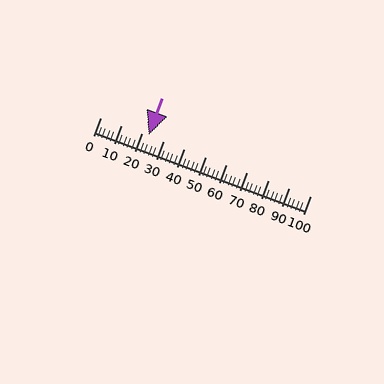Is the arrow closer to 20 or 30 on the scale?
The arrow is closer to 20.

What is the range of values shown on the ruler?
The ruler shows values from 0 to 100.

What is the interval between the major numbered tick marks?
The major tick marks are spaced 10 units apart.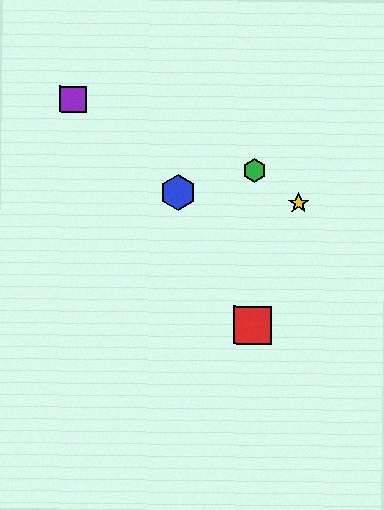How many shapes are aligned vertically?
2 shapes (the red square, the green hexagon) are aligned vertically.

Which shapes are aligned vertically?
The red square, the green hexagon are aligned vertically.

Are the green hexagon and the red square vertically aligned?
Yes, both are at x≈254.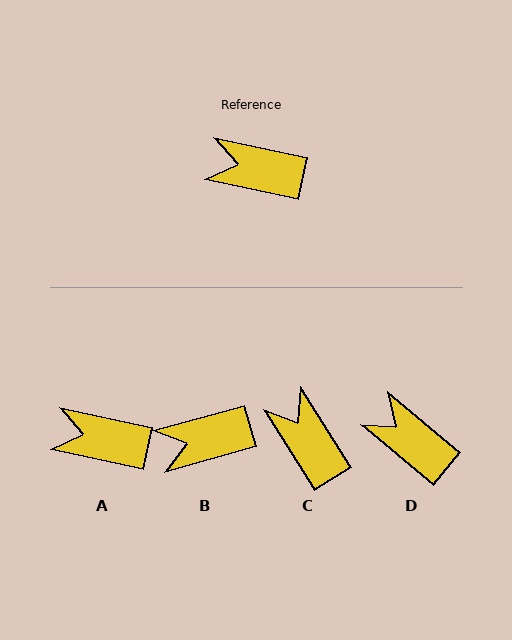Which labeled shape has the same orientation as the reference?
A.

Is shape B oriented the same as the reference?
No, it is off by about 28 degrees.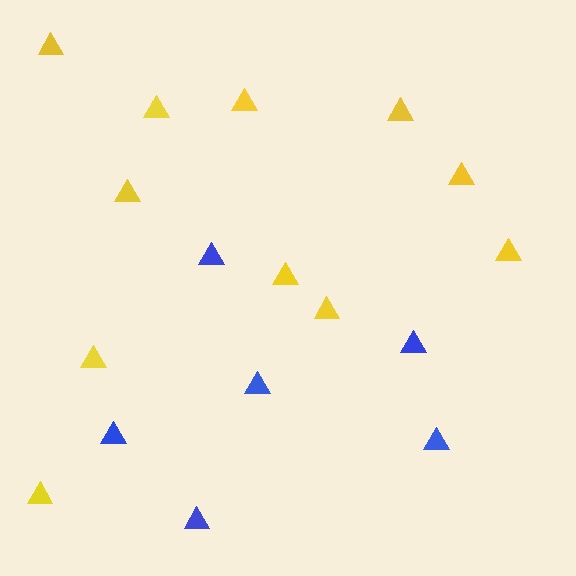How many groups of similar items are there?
There are 2 groups: one group of blue triangles (6) and one group of yellow triangles (11).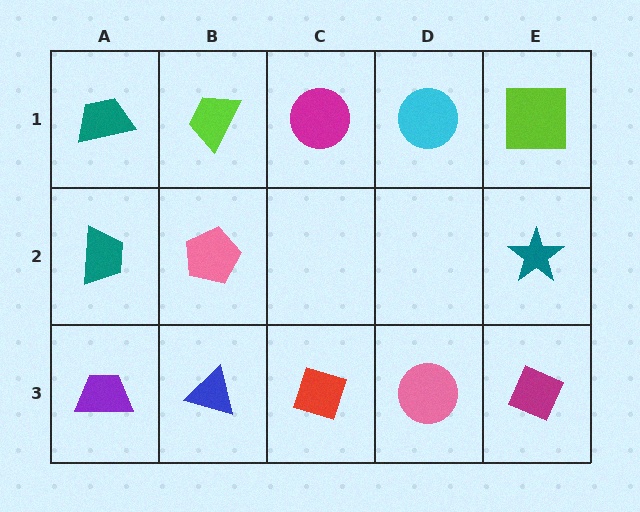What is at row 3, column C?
A red diamond.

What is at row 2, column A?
A teal trapezoid.